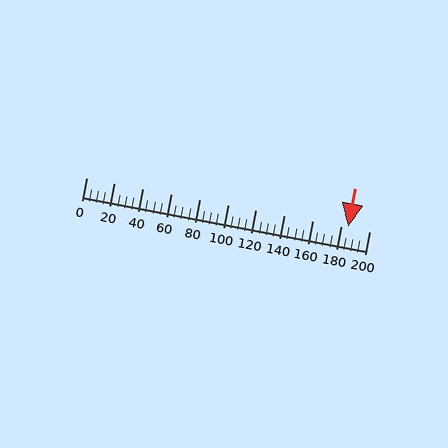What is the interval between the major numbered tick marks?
The major tick marks are spaced 20 units apart.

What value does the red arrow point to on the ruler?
The red arrow points to approximately 185.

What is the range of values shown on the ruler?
The ruler shows values from 0 to 200.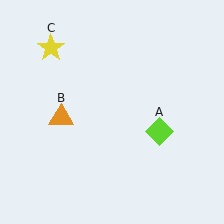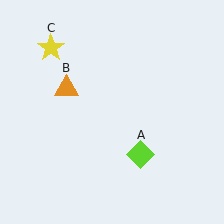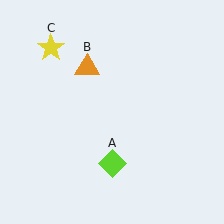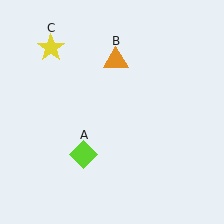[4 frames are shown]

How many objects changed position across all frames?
2 objects changed position: lime diamond (object A), orange triangle (object B).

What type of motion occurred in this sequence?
The lime diamond (object A), orange triangle (object B) rotated clockwise around the center of the scene.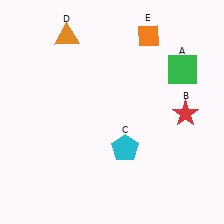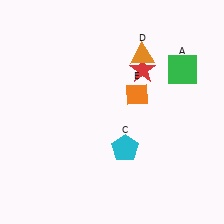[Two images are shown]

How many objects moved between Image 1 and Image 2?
3 objects moved between the two images.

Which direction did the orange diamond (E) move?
The orange diamond (E) moved down.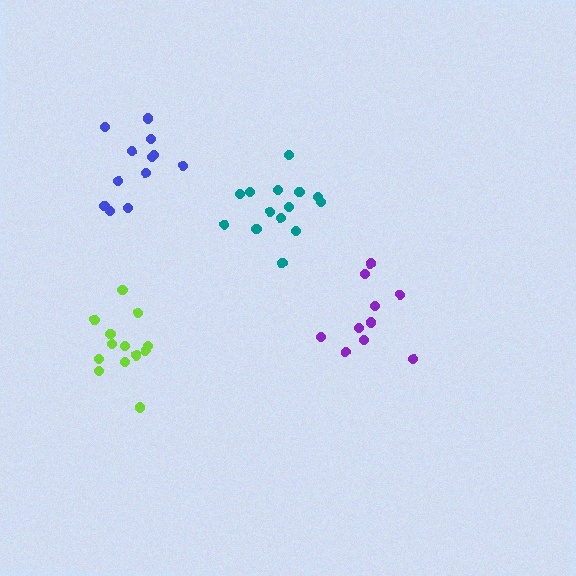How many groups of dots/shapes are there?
There are 4 groups.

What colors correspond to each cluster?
The clusters are colored: lime, teal, purple, blue.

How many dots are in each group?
Group 1: 13 dots, Group 2: 14 dots, Group 3: 10 dots, Group 4: 12 dots (49 total).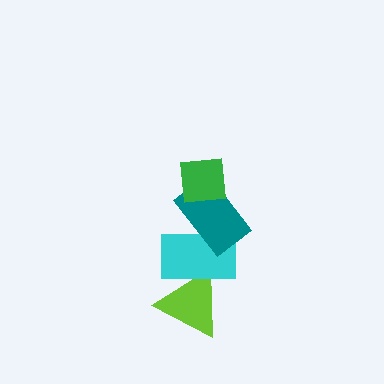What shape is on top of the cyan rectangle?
The teal rectangle is on top of the cyan rectangle.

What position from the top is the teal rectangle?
The teal rectangle is 2nd from the top.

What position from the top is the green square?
The green square is 1st from the top.